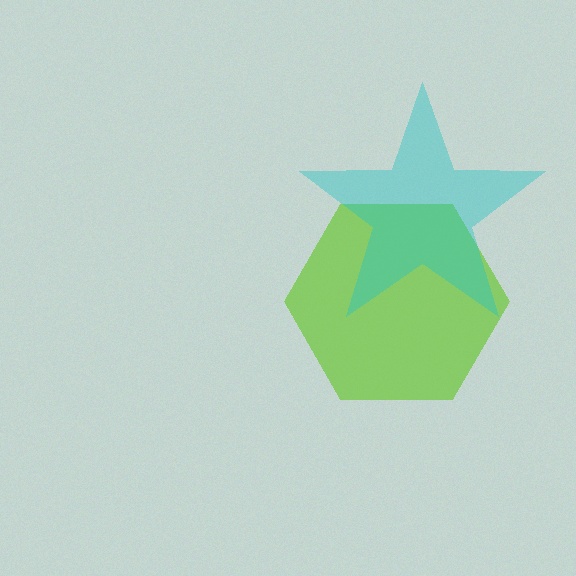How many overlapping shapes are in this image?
There are 2 overlapping shapes in the image.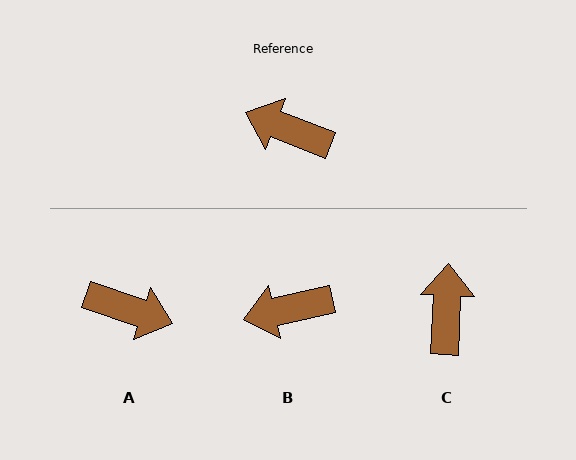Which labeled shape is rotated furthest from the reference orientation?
A, about 177 degrees away.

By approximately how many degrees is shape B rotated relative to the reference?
Approximately 34 degrees counter-clockwise.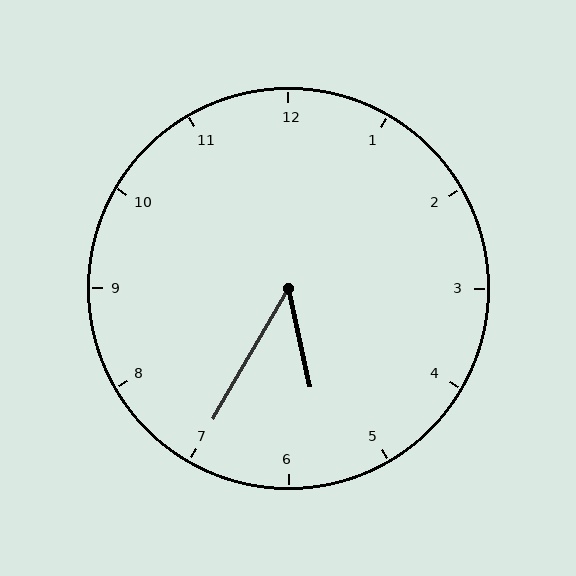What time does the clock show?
5:35.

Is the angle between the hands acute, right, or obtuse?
It is acute.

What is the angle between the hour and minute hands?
Approximately 42 degrees.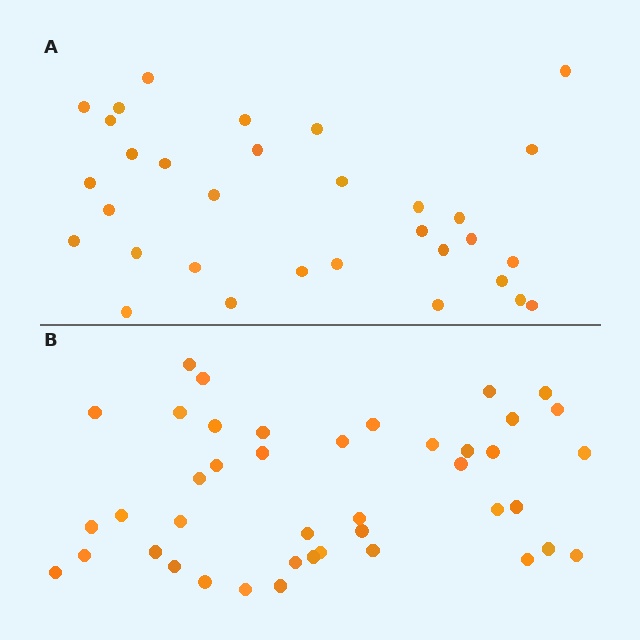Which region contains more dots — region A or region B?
Region B (the bottom region) has more dots.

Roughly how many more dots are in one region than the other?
Region B has roughly 10 or so more dots than region A.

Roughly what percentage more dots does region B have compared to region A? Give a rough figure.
About 30% more.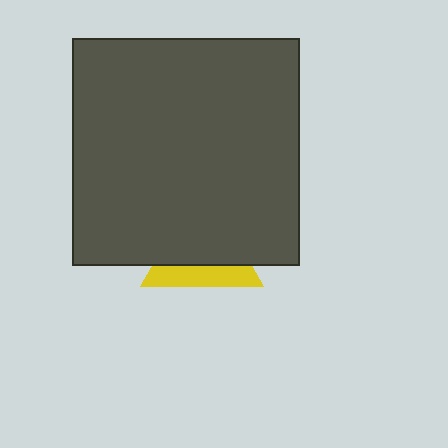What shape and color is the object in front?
The object in front is a dark gray square.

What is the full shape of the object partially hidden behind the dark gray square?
The partially hidden object is a yellow triangle.